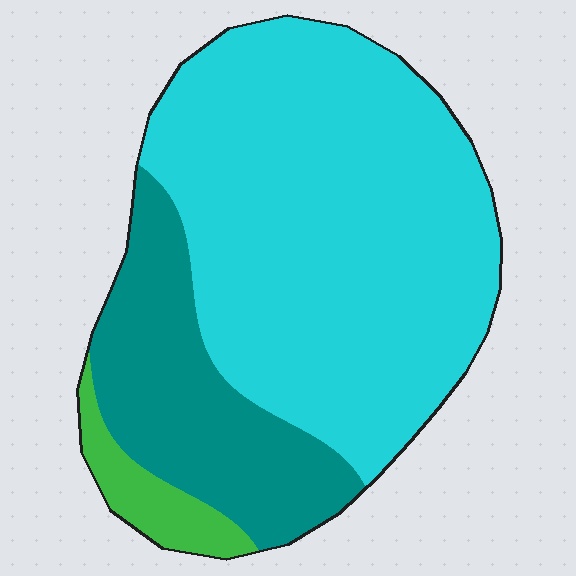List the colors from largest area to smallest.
From largest to smallest: cyan, teal, green.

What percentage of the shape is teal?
Teal takes up between a quarter and a half of the shape.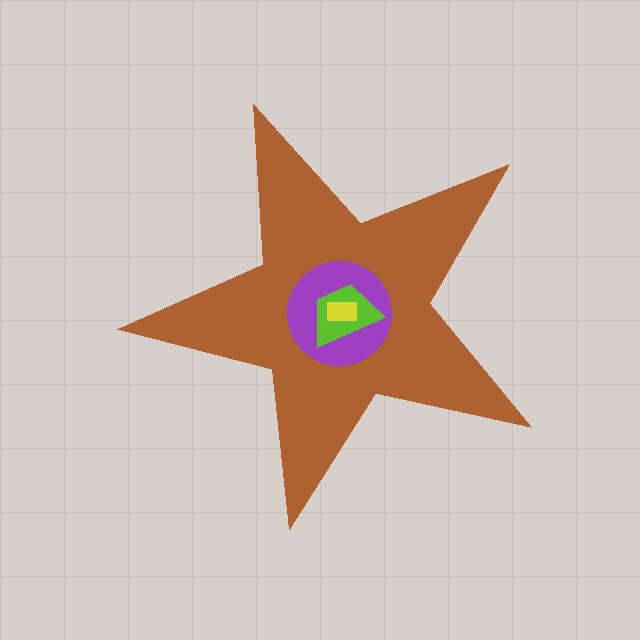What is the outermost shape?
The brown star.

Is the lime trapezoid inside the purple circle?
Yes.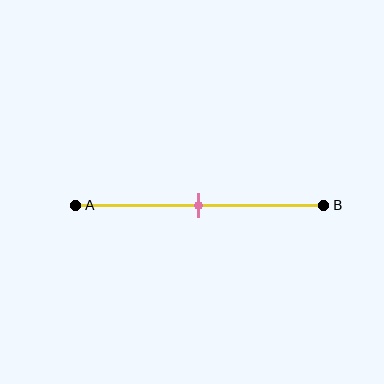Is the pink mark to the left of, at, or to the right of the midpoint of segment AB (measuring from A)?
The pink mark is approximately at the midpoint of segment AB.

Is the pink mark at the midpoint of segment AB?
Yes, the mark is approximately at the midpoint.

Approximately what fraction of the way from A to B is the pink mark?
The pink mark is approximately 50% of the way from A to B.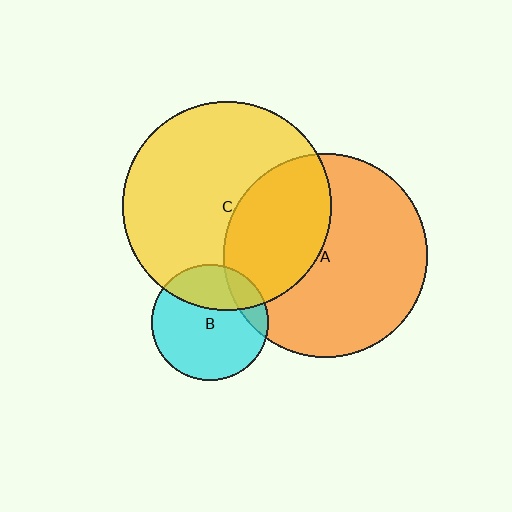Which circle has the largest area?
Circle C (yellow).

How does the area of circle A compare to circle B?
Approximately 3.1 times.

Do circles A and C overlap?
Yes.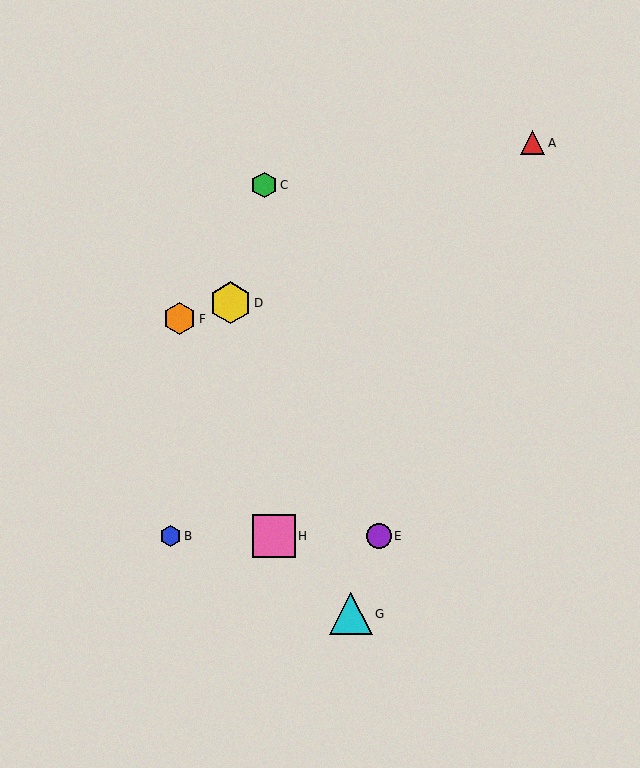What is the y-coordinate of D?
Object D is at y≈303.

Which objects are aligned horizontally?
Objects B, E, H are aligned horizontally.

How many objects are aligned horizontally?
3 objects (B, E, H) are aligned horizontally.